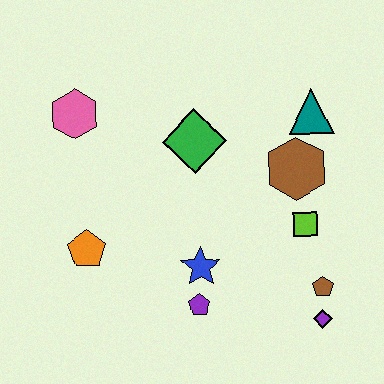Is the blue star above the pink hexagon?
No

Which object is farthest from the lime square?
The pink hexagon is farthest from the lime square.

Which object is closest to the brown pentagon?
The purple diamond is closest to the brown pentagon.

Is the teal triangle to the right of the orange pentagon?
Yes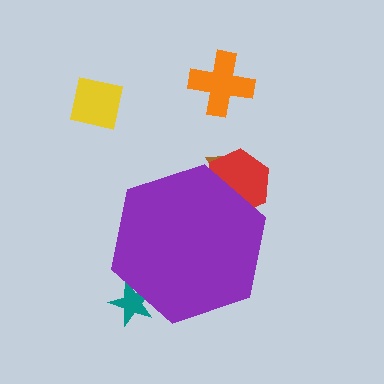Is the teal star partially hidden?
Yes, the teal star is partially hidden behind the purple hexagon.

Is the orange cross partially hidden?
No, the orange cross is fully visible.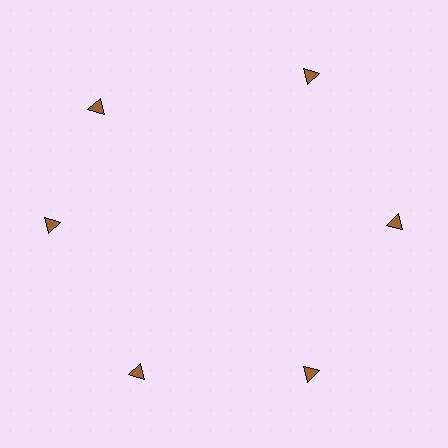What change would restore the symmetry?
The symmetry would be restored by rotating it back into even spacing with its neighbors so that all 6 triangles sit at equal angles and equal distance from the center.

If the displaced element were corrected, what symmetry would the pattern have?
It would have 6-fold rotational symmetry — the pattern would map onto itself every 60 degrees.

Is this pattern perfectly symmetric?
No. The 6 brown triangles are arranged in a ring, but one element near the 11 o'clock position is rotated out of alignment along the ring, breaking the 6-fold rotational symmetry.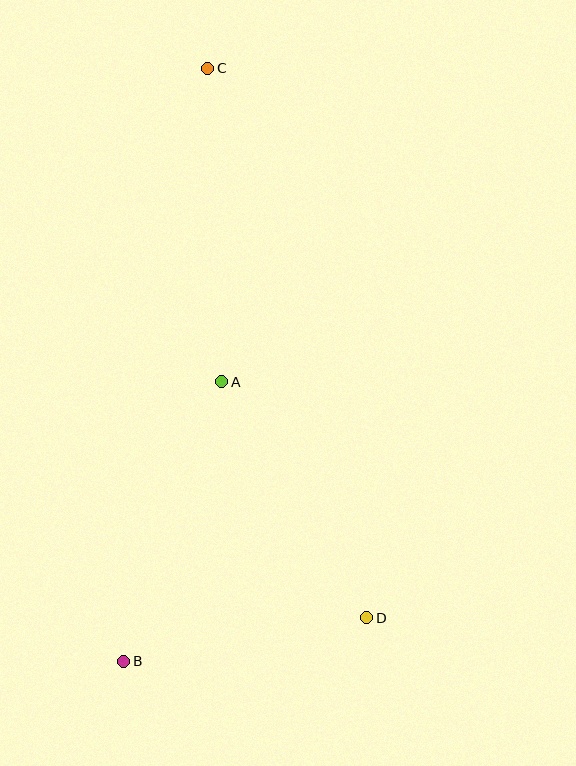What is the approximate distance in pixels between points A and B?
The distance between A and B is approximately 296 pixels.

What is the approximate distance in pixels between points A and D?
The distance between A and D is approximately 277 pixels.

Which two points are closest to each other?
Points B and D are closest to each other.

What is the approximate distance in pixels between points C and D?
The distance between C and D is approximately 572 pixels.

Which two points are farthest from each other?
Points B and C are farthest from each other.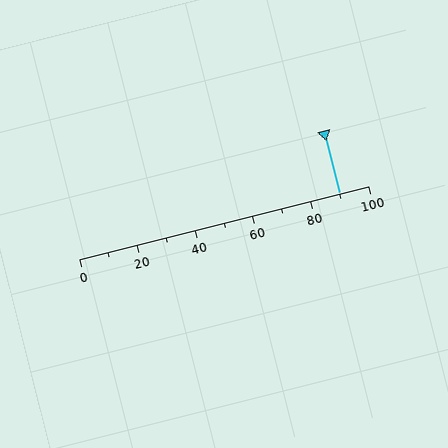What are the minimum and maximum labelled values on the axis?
The axis runs from 0 to 100.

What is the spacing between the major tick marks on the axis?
The major ticks are spaced 20 apart.